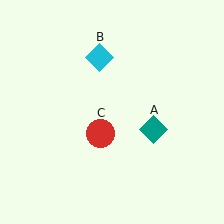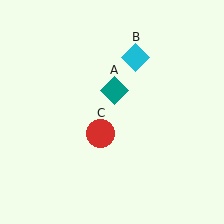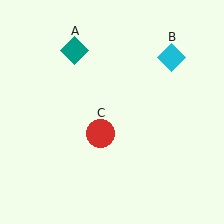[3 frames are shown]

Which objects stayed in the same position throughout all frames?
Red circle (object C) remained stationary.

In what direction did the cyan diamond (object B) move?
The cyan diamond (object B) moved right.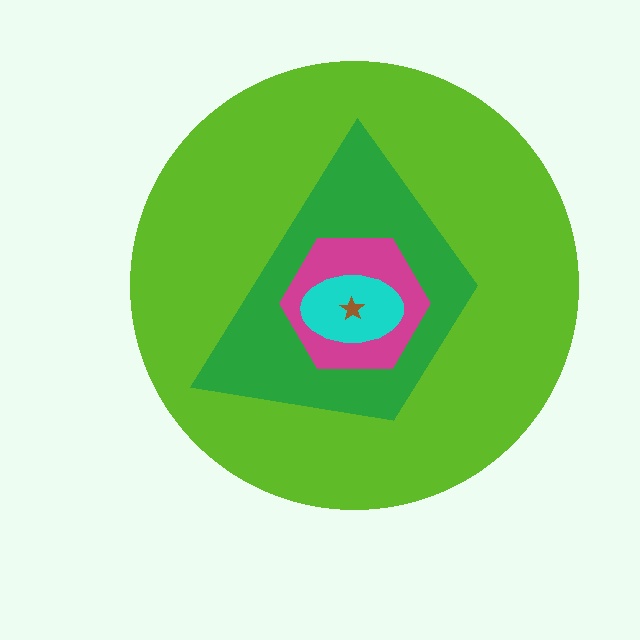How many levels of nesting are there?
5.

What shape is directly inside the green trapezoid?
The magenta hexagon.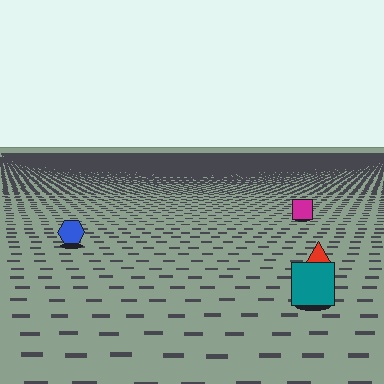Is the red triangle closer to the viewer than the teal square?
No. The teal square is closer — you can tell from the texture gradient: the ground texture is coarser near it.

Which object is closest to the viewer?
The teal square is closest. The texture marks near it are larger and more spread out.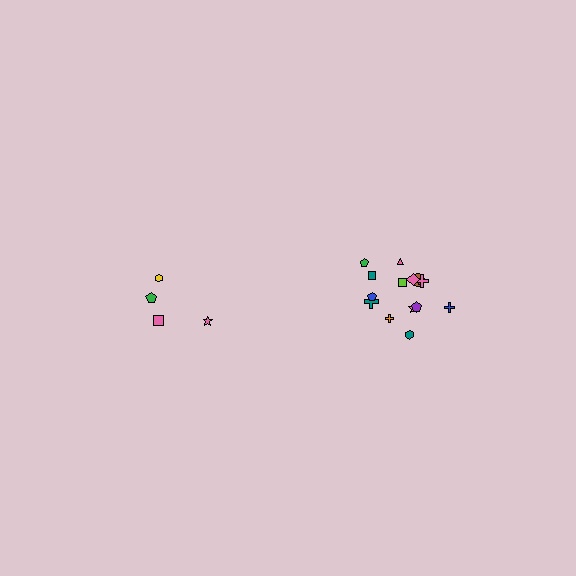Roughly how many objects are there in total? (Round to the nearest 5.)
Roughly 20 objects in total.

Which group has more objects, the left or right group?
The right group.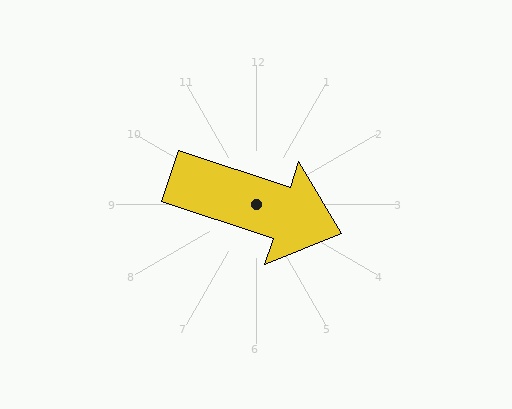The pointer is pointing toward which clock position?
Roughly 4 o'clock.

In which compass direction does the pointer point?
East.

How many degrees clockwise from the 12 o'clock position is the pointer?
Approximately 108 degrees.